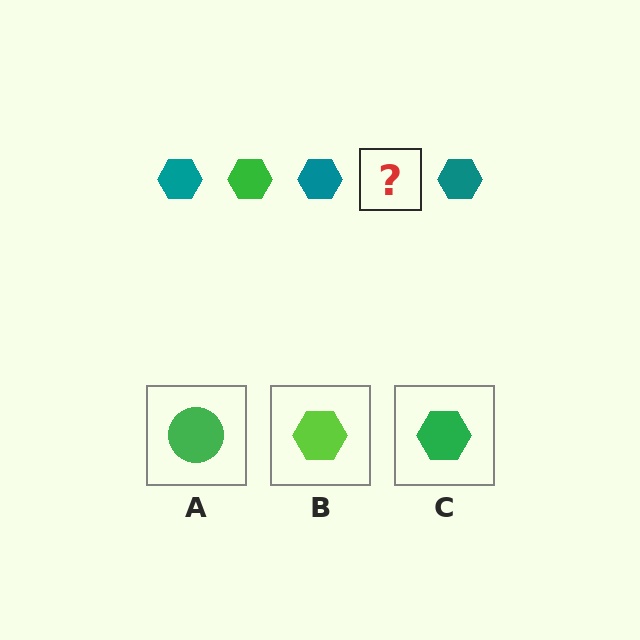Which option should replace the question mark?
Option C.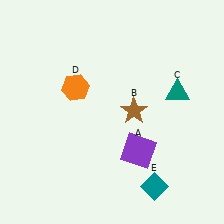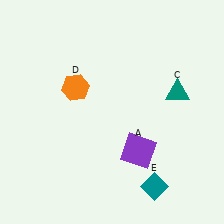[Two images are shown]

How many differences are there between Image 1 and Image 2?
There is 1 difference between the two images.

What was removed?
The brown star (B) was removed in Image 2.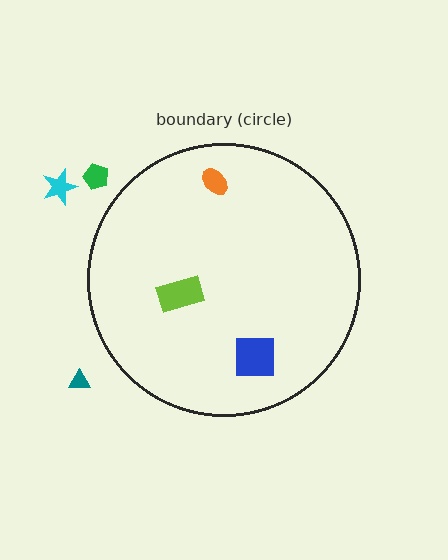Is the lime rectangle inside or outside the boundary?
Inside.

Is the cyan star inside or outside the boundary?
Outside.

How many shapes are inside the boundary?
3 inside, 3 outside.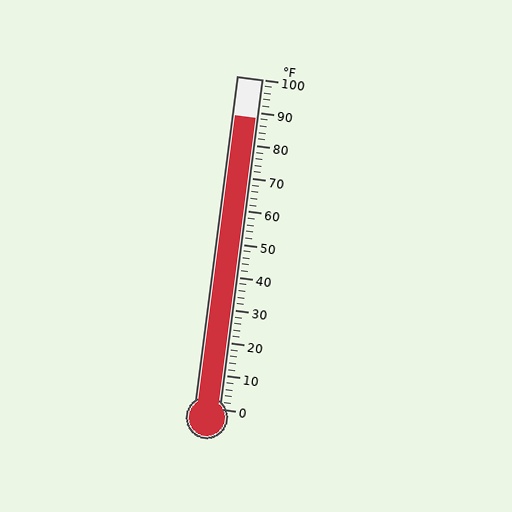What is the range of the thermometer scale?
The thermometer scale ranges from 0°F to 100°F.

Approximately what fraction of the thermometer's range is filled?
The thermometer is filled to approximately 90% of its range.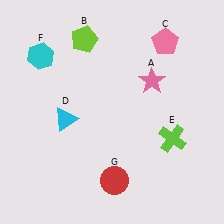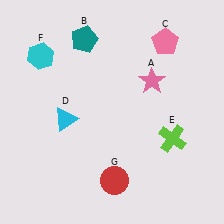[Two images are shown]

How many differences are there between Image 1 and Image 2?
There is 1 difference between the two images.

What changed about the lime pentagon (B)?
In Image 1, B is lime. In Image 2, it changed to teal.